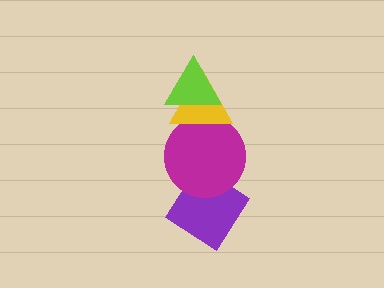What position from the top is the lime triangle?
The lime triangle is 1st from the top.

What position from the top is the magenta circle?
The magenta circle is 3rd from the top.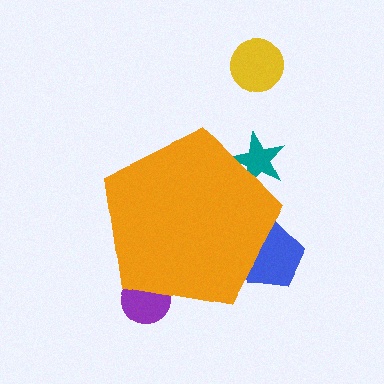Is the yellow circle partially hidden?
No, the yellow circle is fully visible.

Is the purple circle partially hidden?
Yes, the purple circle is partially hidden behind the orange pentagon.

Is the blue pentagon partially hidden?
Yes, the blue pentagon is partially hidden behind the orange pentagon.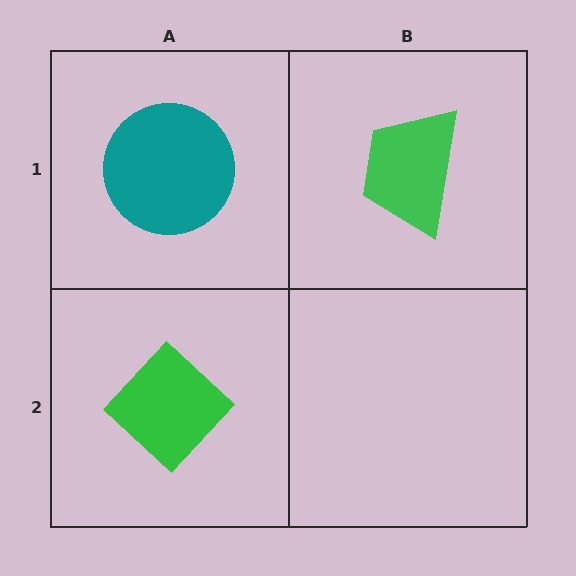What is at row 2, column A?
A green diamond.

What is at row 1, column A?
A teal circle.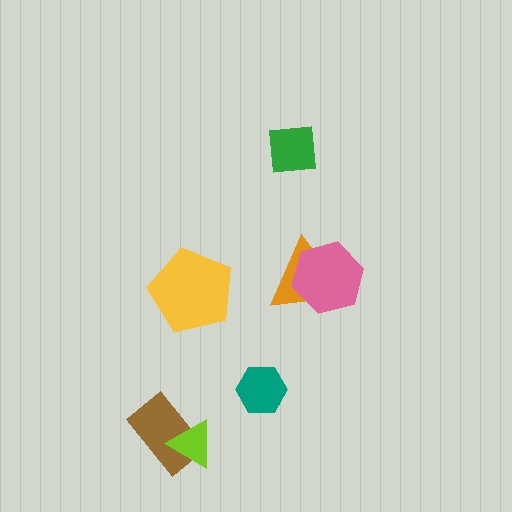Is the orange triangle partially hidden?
Yes, it is partially covered by another shape.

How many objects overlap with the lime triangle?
1 object overlaps with the lime triangle.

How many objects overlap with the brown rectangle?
1 object overlaps with the brown rectangle.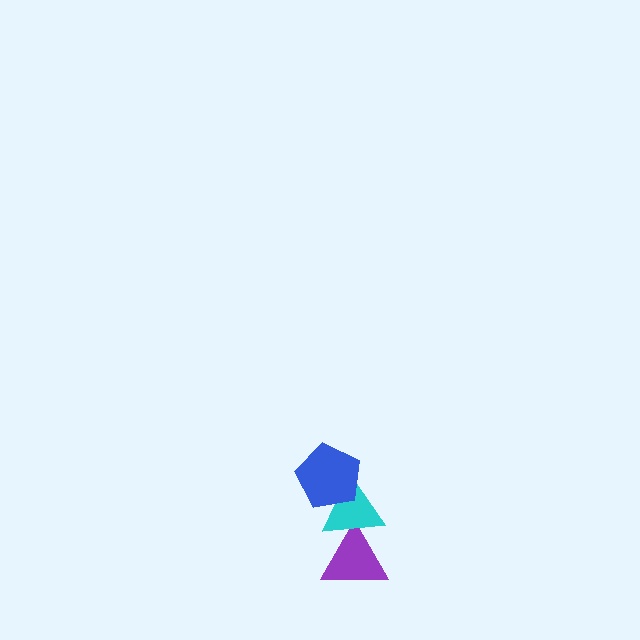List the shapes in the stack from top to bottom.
From top to bottom: the blue pentagon, the cyan triangle, the purple triangle.